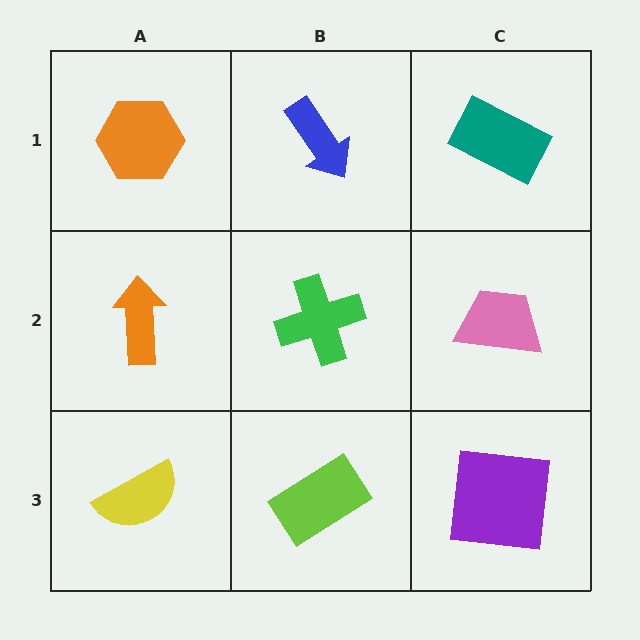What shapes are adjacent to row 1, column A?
An orange arrow (row 2, column A), a blue arrow (row 1, column B).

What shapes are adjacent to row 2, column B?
A blue arrow (row 1, column B), a lime rectangle (row 3, column B), an orange arrow (row 2, column A), a pink trapezoid (row 2, column C).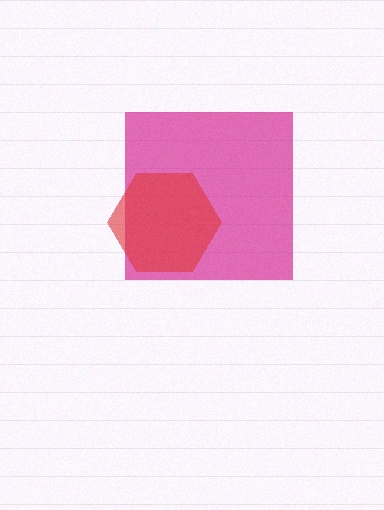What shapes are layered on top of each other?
The layered shapes are: a magenta square, a red hexagon.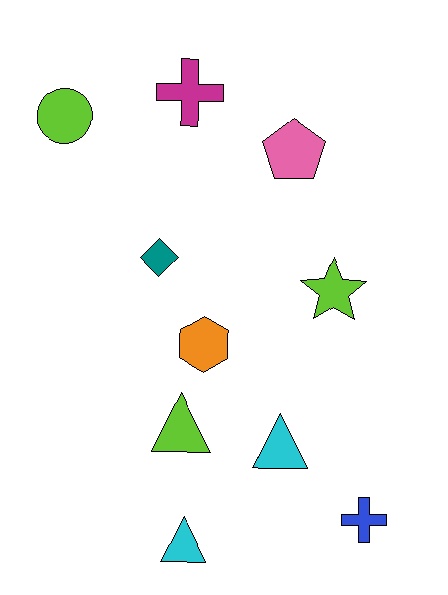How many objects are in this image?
There are 10 objects.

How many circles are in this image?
There is 1 circle.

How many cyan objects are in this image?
There are 2 cyan objects.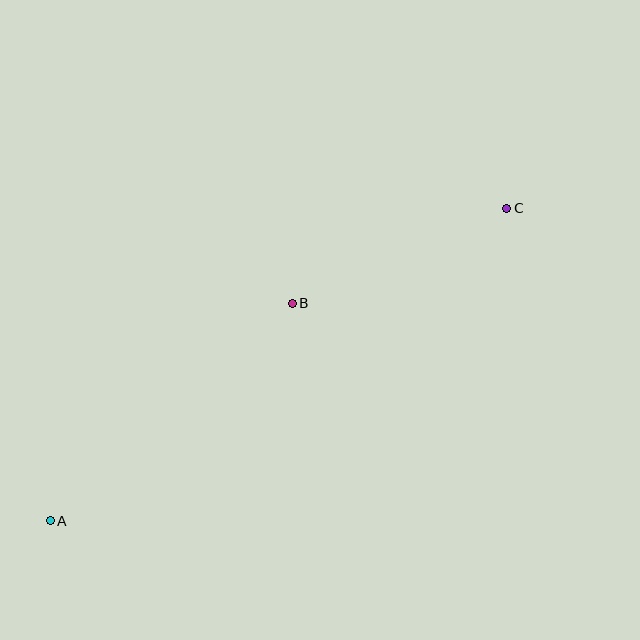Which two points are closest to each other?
Points B and C are closest to each other.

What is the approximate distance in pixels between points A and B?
The distance between A and B is approximately 325 pixels.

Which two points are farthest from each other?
Points A and C are farthest from each other.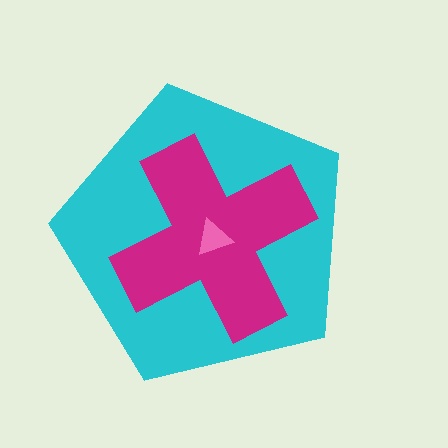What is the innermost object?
The pink triangle.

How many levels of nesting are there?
3.